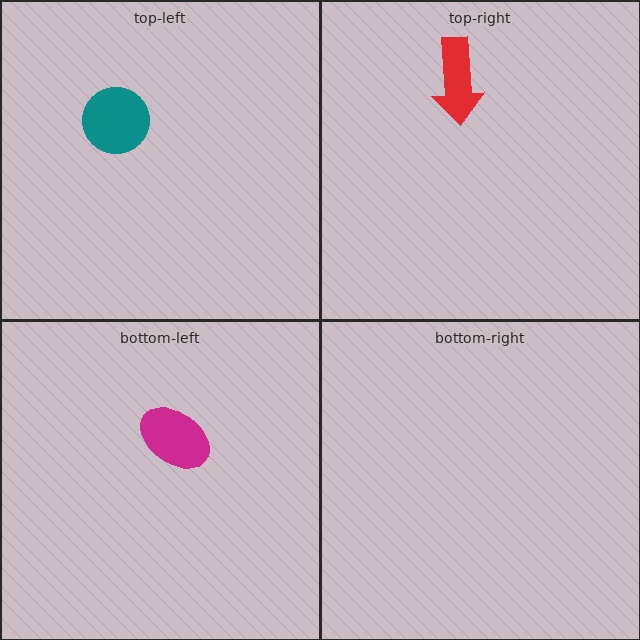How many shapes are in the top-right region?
1.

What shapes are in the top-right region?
The red arrow.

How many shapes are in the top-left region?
1.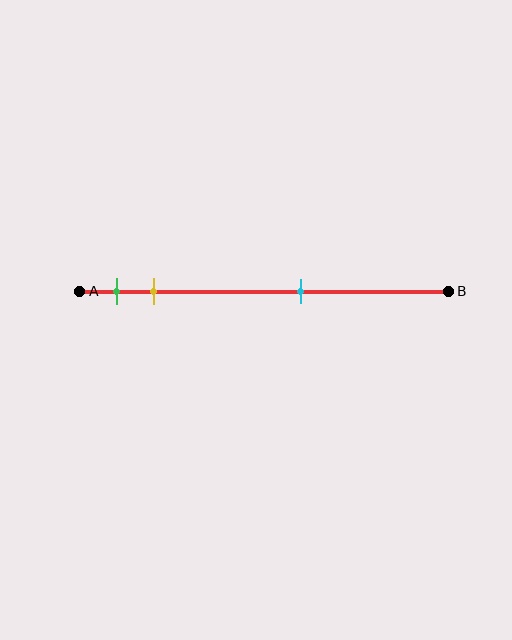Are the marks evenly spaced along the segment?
No, the marks are not evenly spaced.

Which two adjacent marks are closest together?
The green and yellow marks are the closest adjacent pair.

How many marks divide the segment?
There are 3 marks dividing the segment.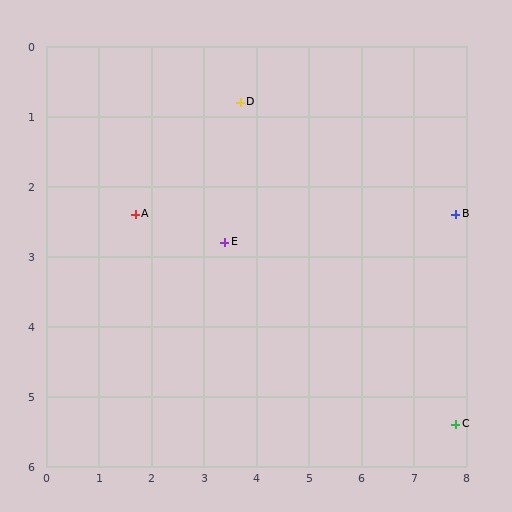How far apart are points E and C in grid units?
Points E and C are about 5.1 grid units apart.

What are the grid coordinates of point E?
Point E is at approximately (3.4, 2.8).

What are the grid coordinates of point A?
Point A is at approximately (1.7, 2.4).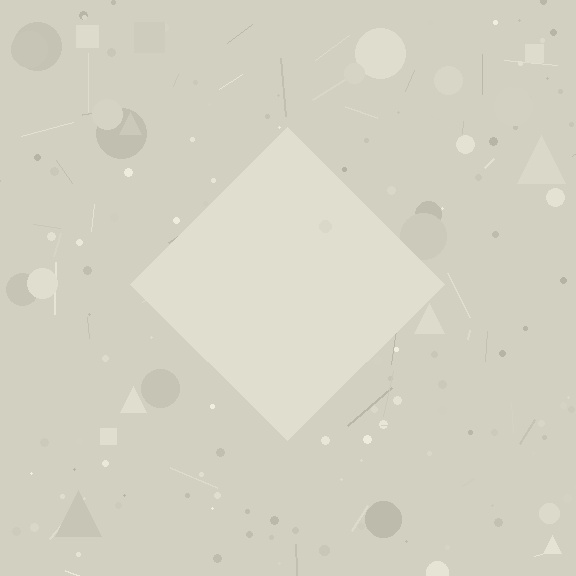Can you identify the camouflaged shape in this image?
The camouflaged shape is a diamond.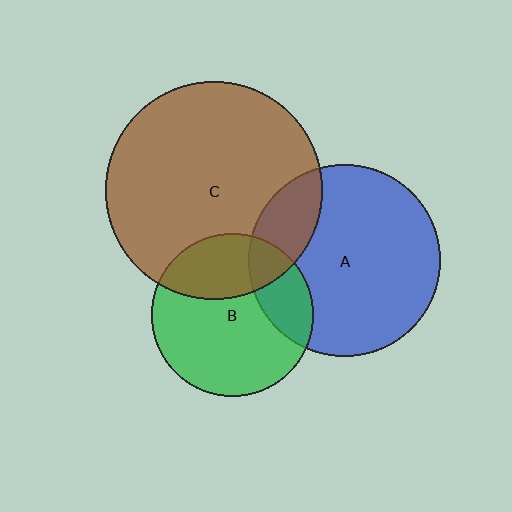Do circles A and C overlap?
Yes.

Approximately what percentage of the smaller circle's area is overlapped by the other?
Approximately 20%.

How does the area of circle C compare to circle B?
Approximately 1.8 times.